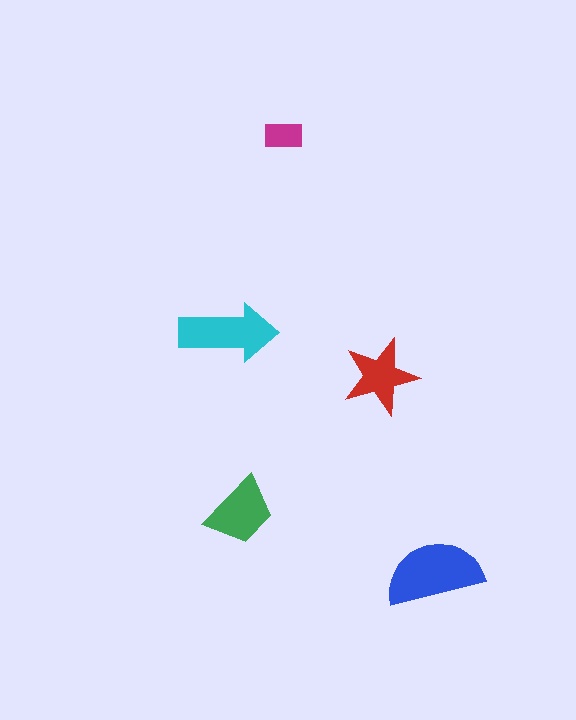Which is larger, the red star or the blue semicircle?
The blue semicircle.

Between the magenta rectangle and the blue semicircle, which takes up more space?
The blue semicircle.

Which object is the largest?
The blue semicircle.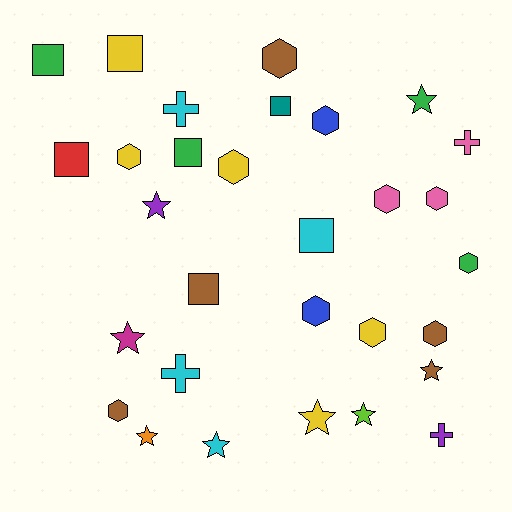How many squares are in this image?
There are 7 squares.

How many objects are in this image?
There are 30 objects.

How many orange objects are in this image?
There is 1 orange object.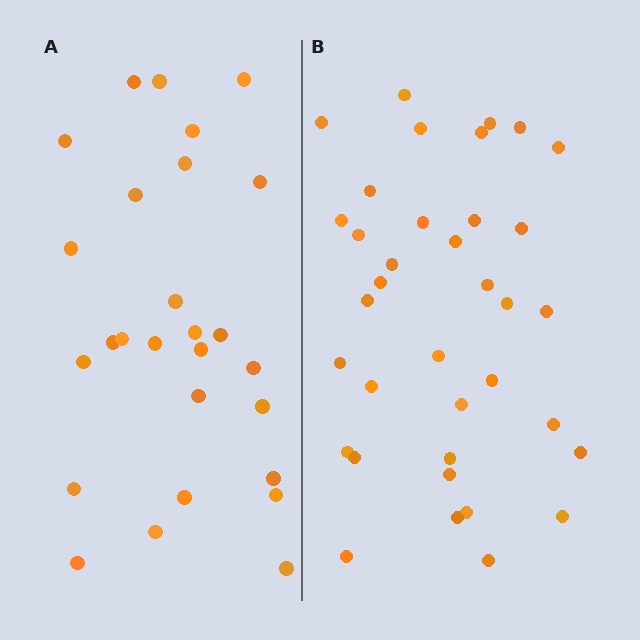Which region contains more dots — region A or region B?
Region B (the right region) has more dots.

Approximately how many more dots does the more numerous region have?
Region B has roughly 8 or so more dots than region A.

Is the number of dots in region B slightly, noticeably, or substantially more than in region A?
Region B has noticeably more, but not dramatically so. The ratio is roughly 1.3 to 1.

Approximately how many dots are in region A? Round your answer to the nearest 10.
About 30 dots. (The exact count is 27, which rounds to 30.)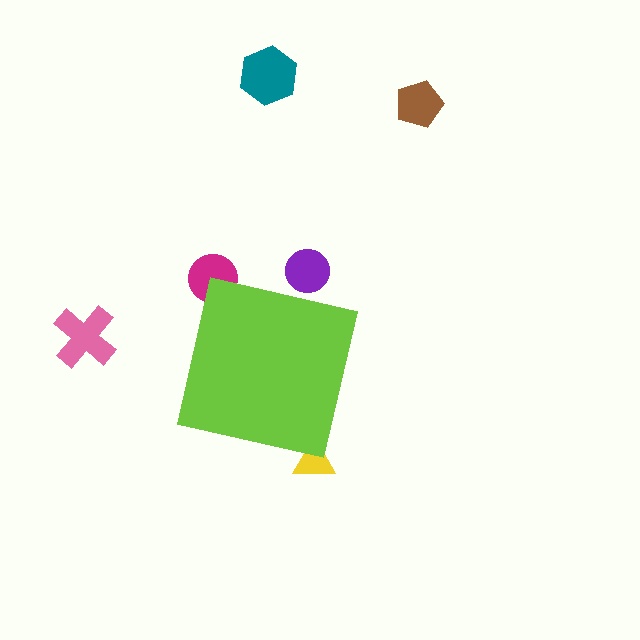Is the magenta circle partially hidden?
Yes, the magenta circle is partially hidden behind the lime square.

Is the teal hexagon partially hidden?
No, the teal hexagon is fully visible.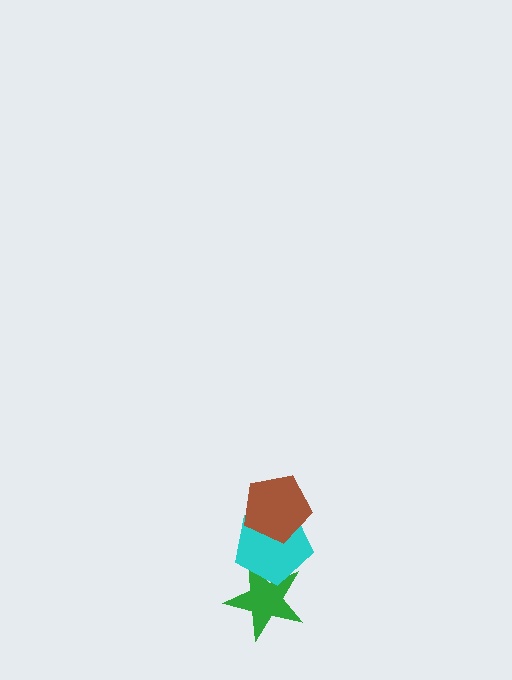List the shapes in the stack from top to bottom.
From top to bottom: the brown pentagon, the cyan pentagon, the green star.